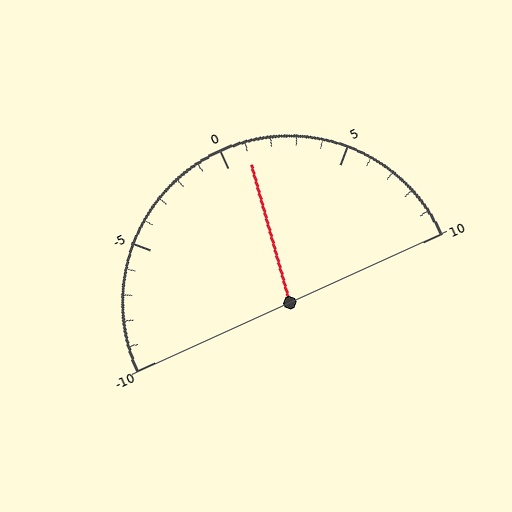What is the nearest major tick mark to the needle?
The nearest major tick mark is 0.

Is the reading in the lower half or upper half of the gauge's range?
The reading is in the upper half of the range (-10 to 10).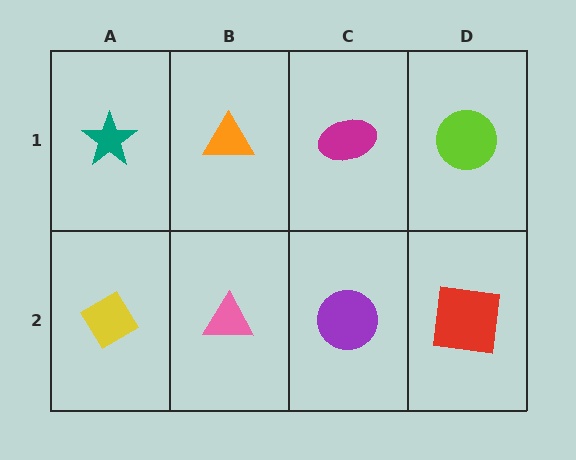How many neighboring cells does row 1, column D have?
2.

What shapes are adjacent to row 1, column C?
A purple circle (row 2, column C), an orange triangle (row 1, column B), a lime circle (row 1, column D).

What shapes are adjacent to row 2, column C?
A magenta ellipse (row 1, column C), a pink triangle (row 2, column B), a red square (row 2, column D).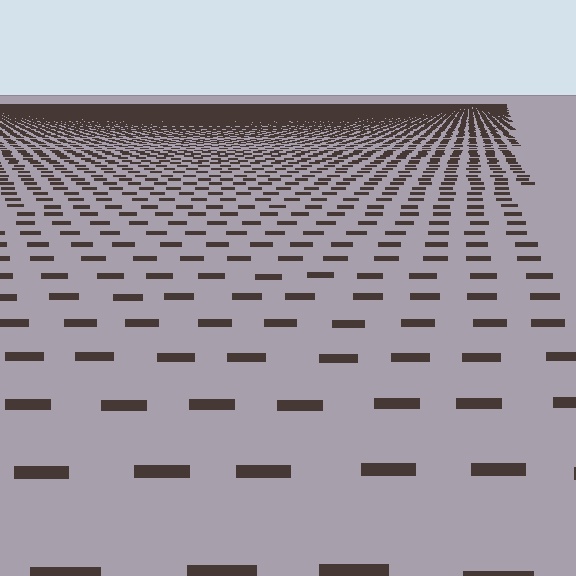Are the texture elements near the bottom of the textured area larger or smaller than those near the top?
Larger. Near the bottom, elements are closer to the viewer and appear at a bigger on-screen size.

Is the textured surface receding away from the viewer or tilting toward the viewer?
The surface is receding away from the viewer. Texture elements get smaller and denser toward the top.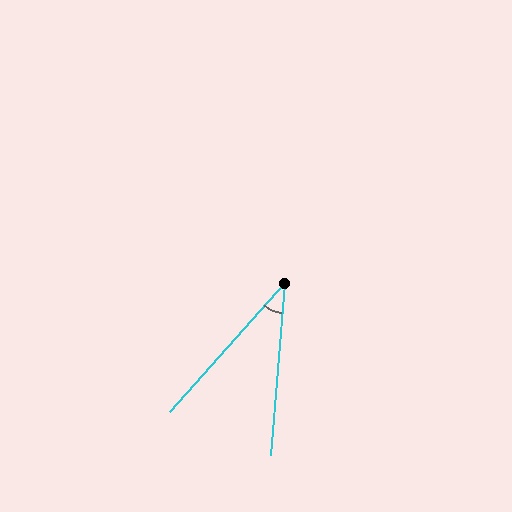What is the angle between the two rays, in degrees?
Approximately 37 degrees.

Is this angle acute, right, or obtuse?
It is acute.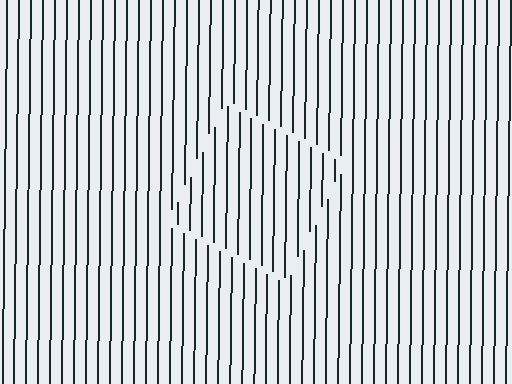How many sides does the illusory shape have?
4 sides — the line-ends trace a square.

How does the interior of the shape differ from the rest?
The interior of the shape contains the same grating, shifted by half a period — the contour is defined by the phase discontinuity where line-ends from the inner and outer gratings abut.